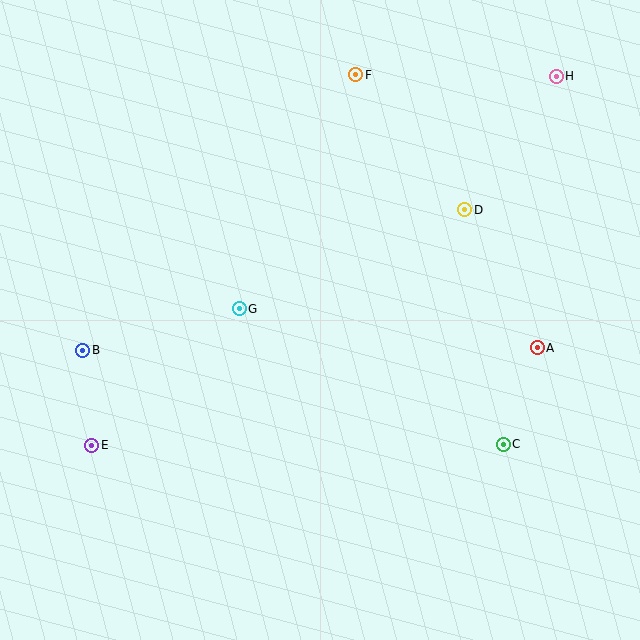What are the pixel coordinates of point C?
Point C is at (503, 444).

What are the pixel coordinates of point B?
Point B is at (83, 350).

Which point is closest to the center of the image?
Point G at (239, 309) is closest to the center.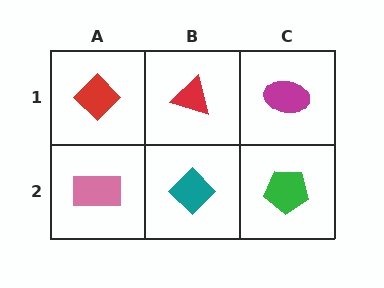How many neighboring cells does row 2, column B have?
3.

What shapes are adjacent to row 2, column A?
A red diamond (row 1, column A), a teal diamond (row 2, column B).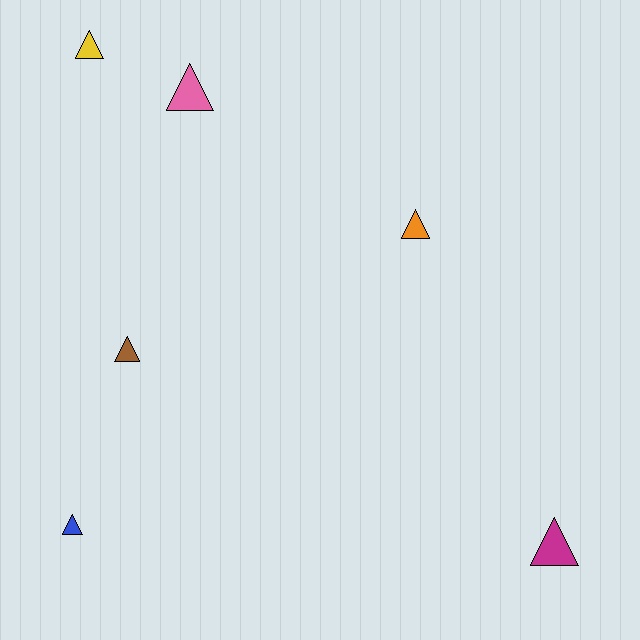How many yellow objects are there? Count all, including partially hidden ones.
There is 1 yellow object.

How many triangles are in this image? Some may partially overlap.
There are 6 triangles.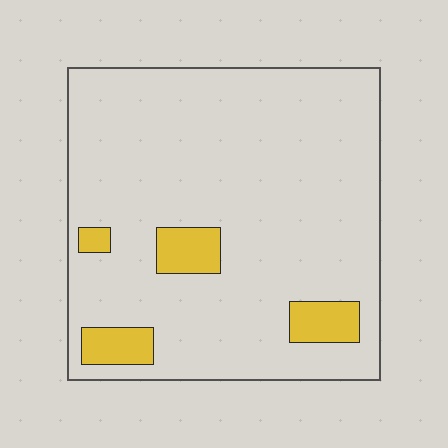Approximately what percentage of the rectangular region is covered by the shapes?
Approximately 10%.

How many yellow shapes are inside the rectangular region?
4.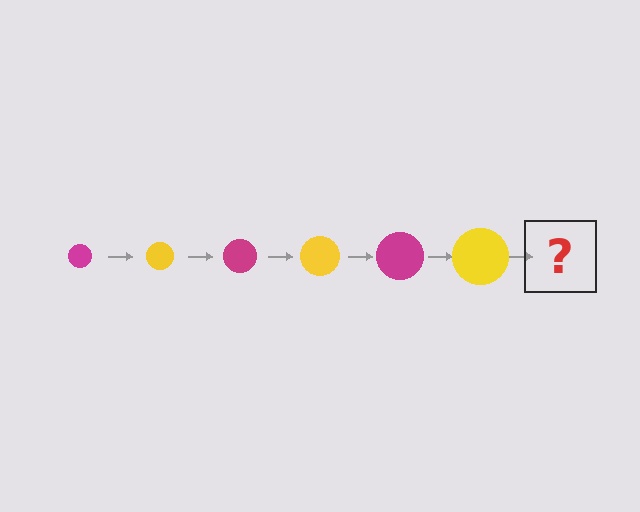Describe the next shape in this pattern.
It should be a magenta circle, larger than the previous one.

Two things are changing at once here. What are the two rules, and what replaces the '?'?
The two rules are that the circle grows larger each step and the color cycles through magenta and yellow. The '?' should be a magenta circle, larger than the previous one.